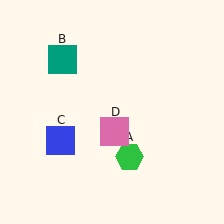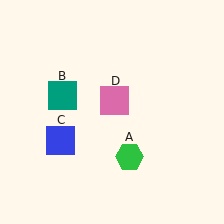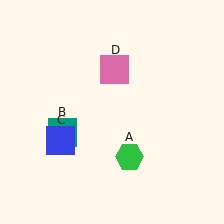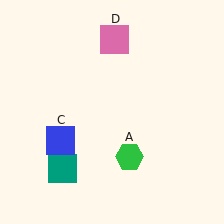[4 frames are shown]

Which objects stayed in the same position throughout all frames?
Green hexagon (object A) and blue square (object C) remained stationary.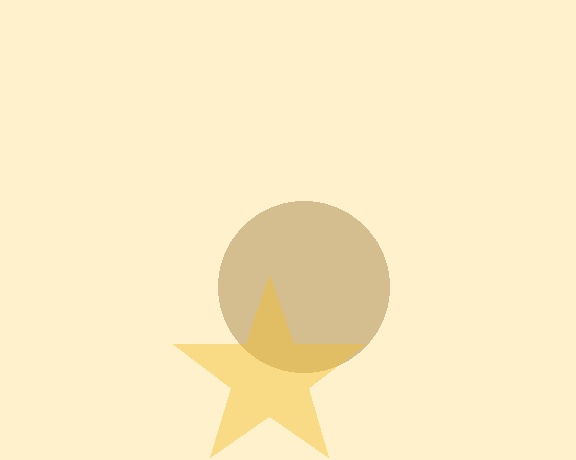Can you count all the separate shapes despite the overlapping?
Yes, there are 2 separate shapes.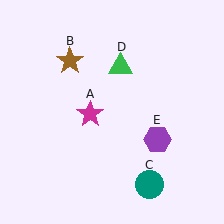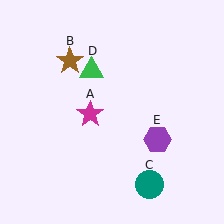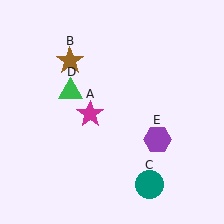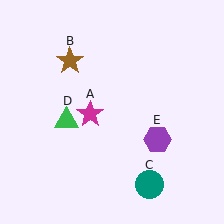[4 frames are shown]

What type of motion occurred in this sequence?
The green triangle (object D) rotated counterclockwise around the center of the scene.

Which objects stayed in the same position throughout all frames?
Magenta star (object A) and brown star (object B) and teal circle (object C) and purple hexagon (object E) remained stationary.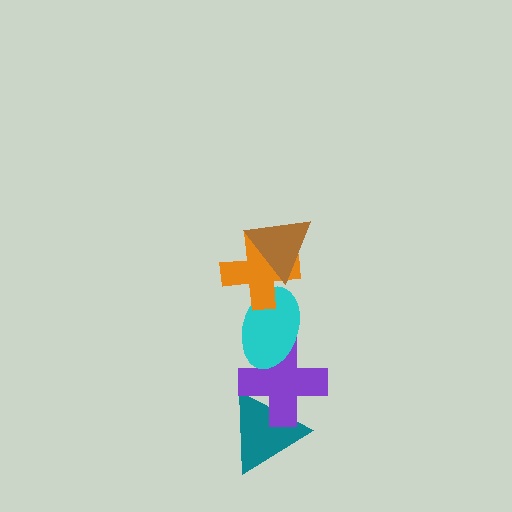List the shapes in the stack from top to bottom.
From top to bottom: the brown triangle, the orange cross, the cyan ellipse, the purple cross, the teal triangle.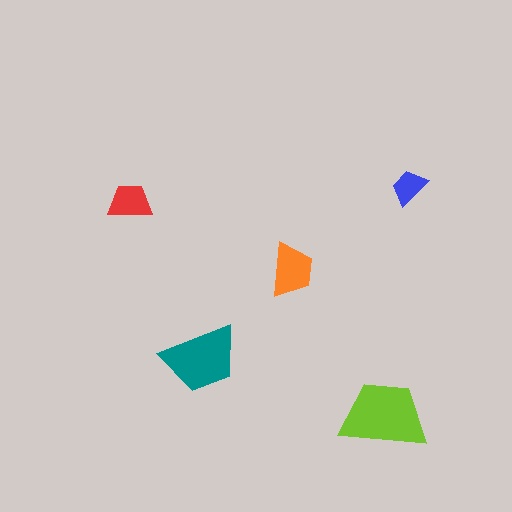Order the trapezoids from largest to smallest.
the lime one, the teal one, the orange one, the red one, the blue one.